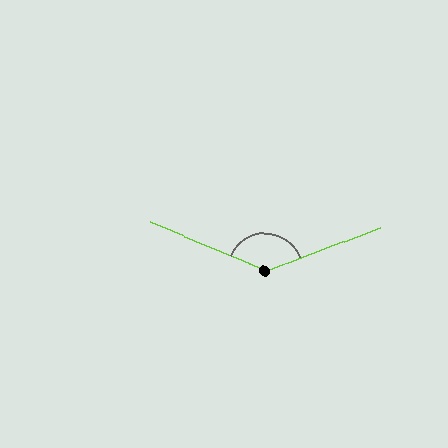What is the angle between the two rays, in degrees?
Approximately 136 degrees.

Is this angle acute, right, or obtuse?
It is obtuse.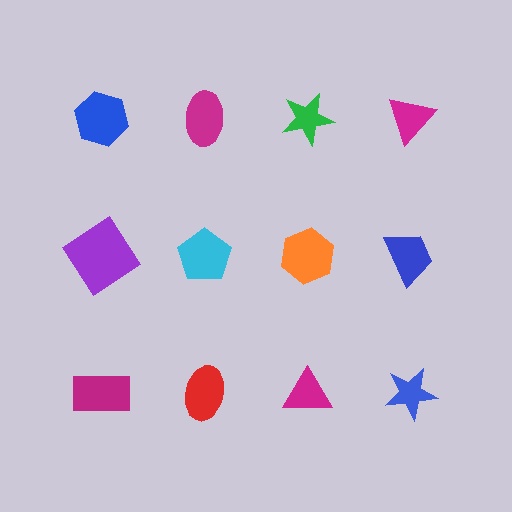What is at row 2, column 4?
A blue trapezoid.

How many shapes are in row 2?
4 shapes.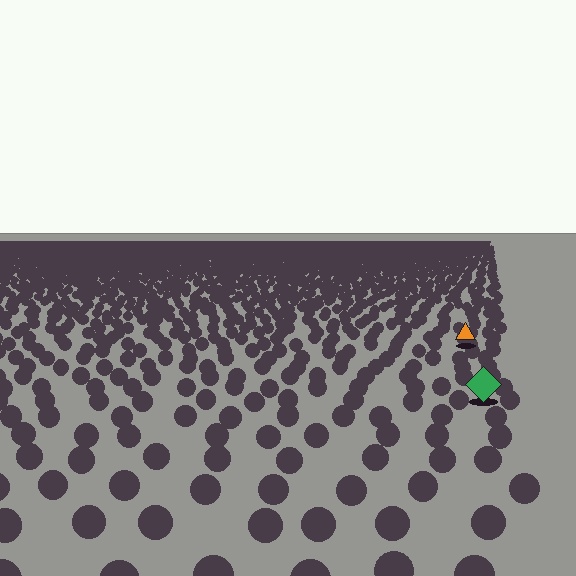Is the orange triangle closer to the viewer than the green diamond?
No. The green diamond is closer — you can tell from the texture gradient: the ground texture is coarser near it.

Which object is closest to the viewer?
The green diamond is closest. The texture marks near it are larger and more spread out.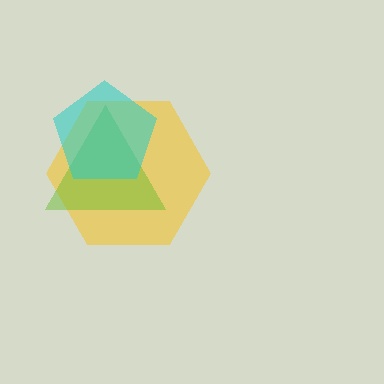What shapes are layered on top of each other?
The layered shapes are: a yellow hexagon, a lime triangle, a cyan pentagon.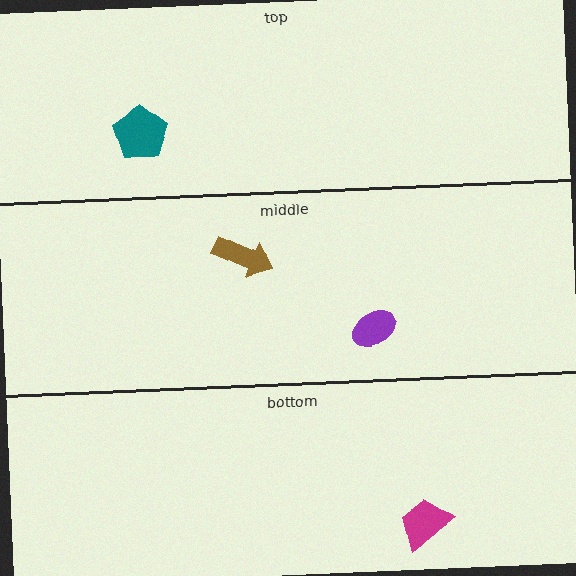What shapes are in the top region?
The teal pentagon.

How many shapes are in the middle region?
2.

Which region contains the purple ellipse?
The middle region.